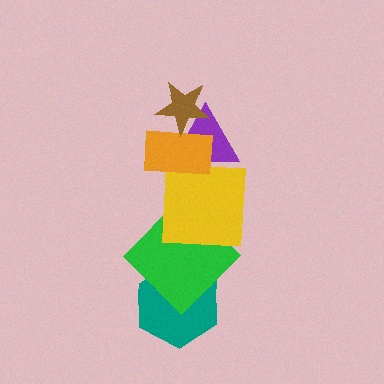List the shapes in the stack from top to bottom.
From top to bottom: the brown star, the orange rectangle, the purple triangle, the yellow square, the green diamond, the teal hexagon.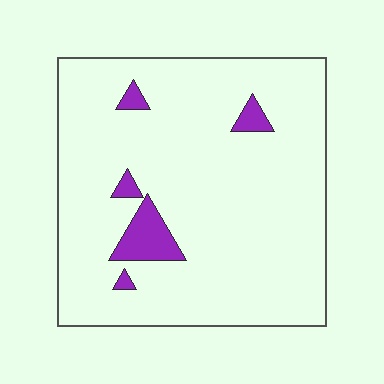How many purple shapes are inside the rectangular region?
5.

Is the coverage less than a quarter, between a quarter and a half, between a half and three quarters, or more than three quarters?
Less than a quarter.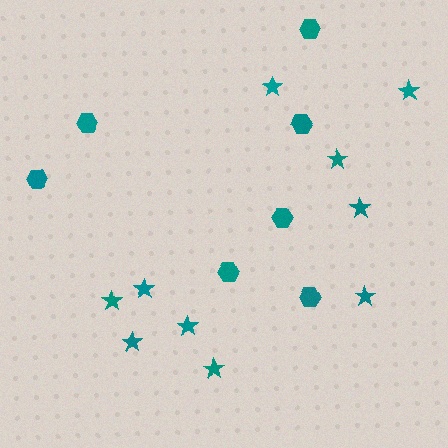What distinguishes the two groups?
There are 2 groups: one group of hexagons (7) and one group of stars (10).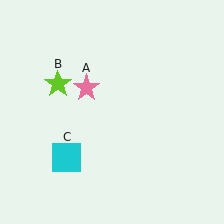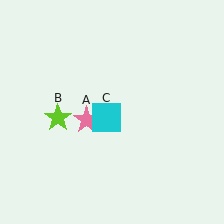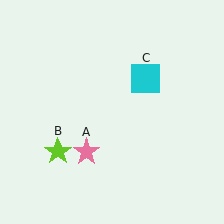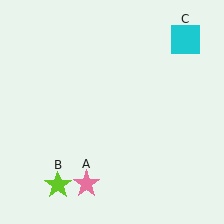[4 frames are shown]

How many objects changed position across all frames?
3 objects changed position: pink star (object A), lime star (object B), cyan square (object C).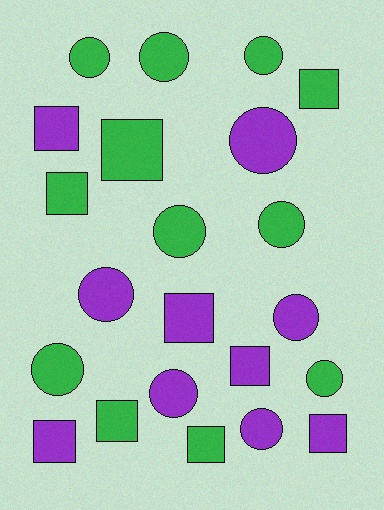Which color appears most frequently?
Green, with 12 objects.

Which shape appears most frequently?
Circle, with 12 objects.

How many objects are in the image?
There are 22 objects.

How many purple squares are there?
There are 5 purple squares.